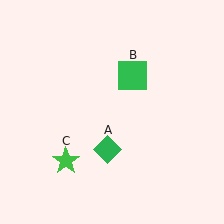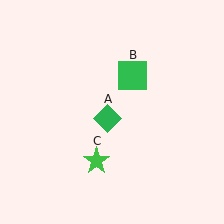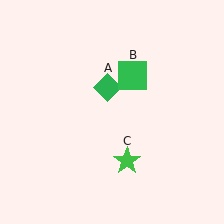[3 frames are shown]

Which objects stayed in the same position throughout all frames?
Green square (object B) remained stationary.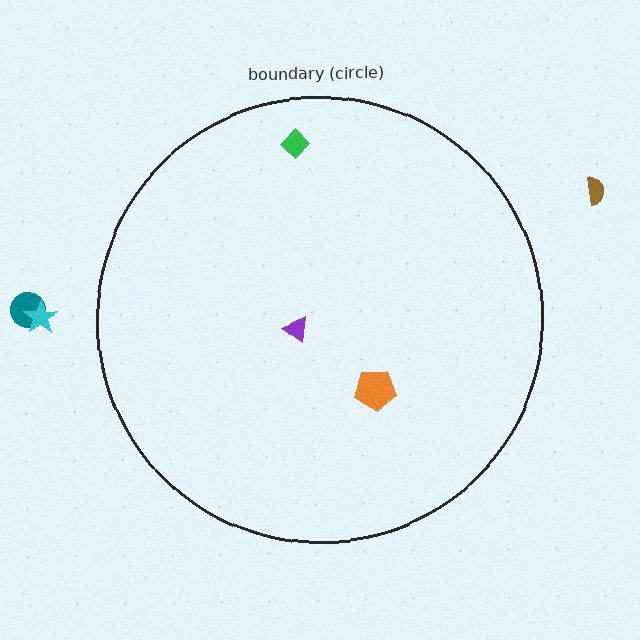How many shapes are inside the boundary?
3 inside, 3 outside.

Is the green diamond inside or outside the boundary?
Inside.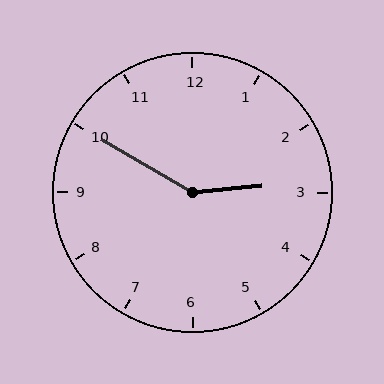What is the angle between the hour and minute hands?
Approximately 145 degrees.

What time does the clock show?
2:50.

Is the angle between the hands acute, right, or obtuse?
It is obtuse.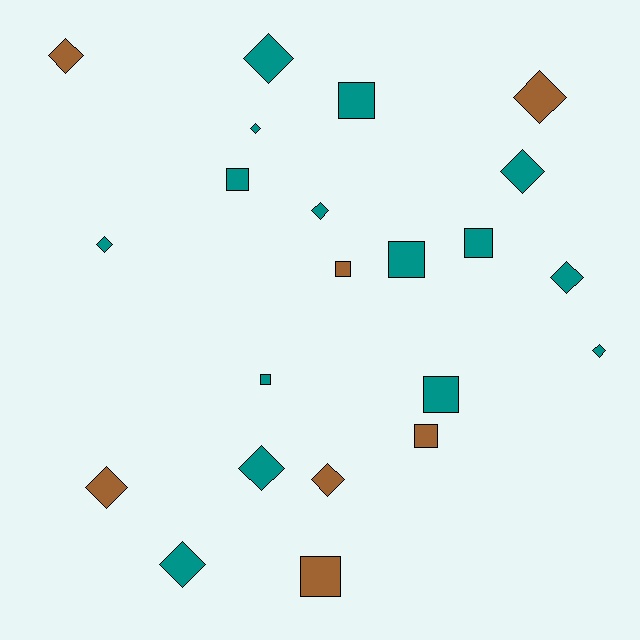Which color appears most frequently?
Teal, with 15 objects.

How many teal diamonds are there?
There are 9 teal diamonds.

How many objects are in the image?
There are 22 objects.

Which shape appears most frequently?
Diamond, with 13 objects.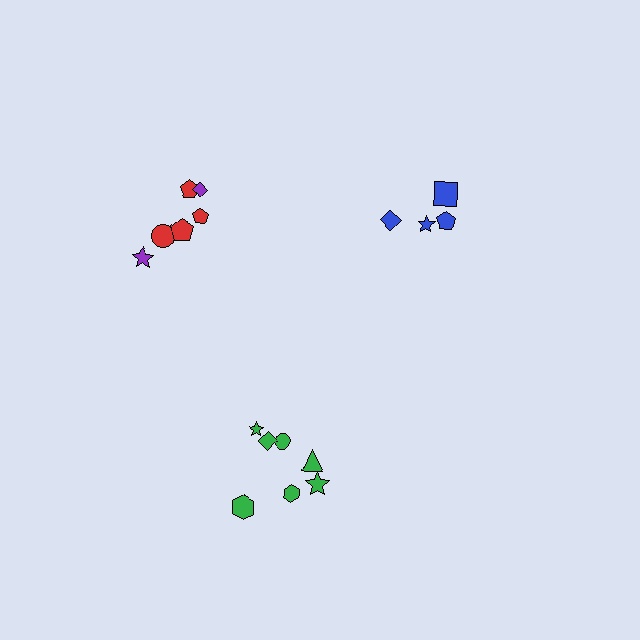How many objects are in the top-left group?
There are 6 objects.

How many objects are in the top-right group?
There are 4 objects.